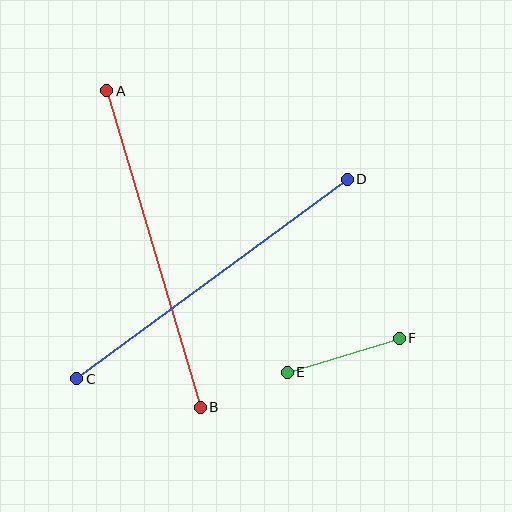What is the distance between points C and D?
The distance is approximately 336 pixels.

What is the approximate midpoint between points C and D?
The midpoint is at approximately (212, 279) pixels.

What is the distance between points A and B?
The distance is approximately 330 pixels.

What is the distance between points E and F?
The distance is approximately 117 pixels.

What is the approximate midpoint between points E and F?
The midpoint is at approximately (343, 355) pixels.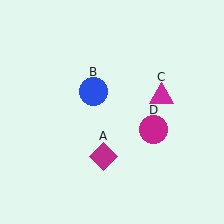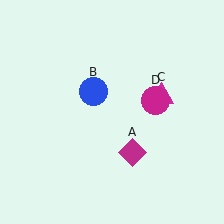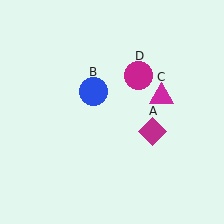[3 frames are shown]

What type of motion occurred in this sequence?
The magenta diamond (object A), magenta circle (object D) rotated counterclockwise around the center of the scene.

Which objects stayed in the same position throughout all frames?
Blue circle (object B) and magenta triangle (object C) remained stationary.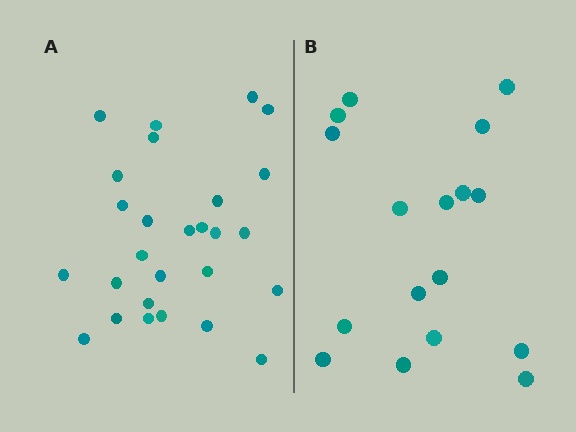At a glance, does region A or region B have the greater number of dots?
Region A (the left region) has more dots.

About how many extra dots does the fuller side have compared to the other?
Region A has roughly 10 or so more dots than region B.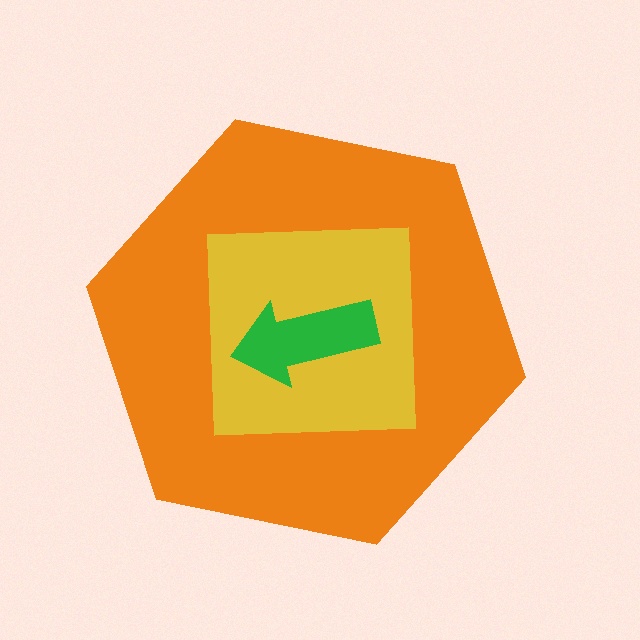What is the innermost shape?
The green arrow.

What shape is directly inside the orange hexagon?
The yellow square.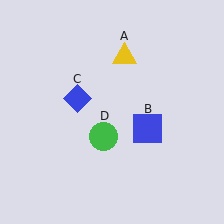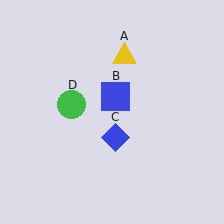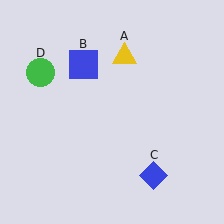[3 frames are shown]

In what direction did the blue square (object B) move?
The blue square (object B) moved up and to the left.